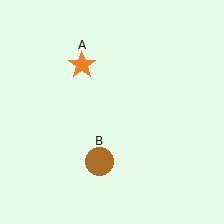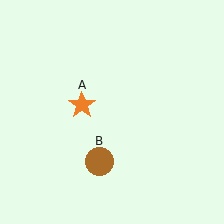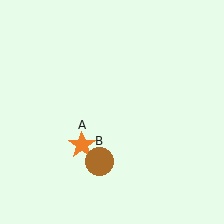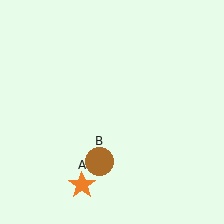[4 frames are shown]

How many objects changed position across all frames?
1 object changed position: orange star (object A).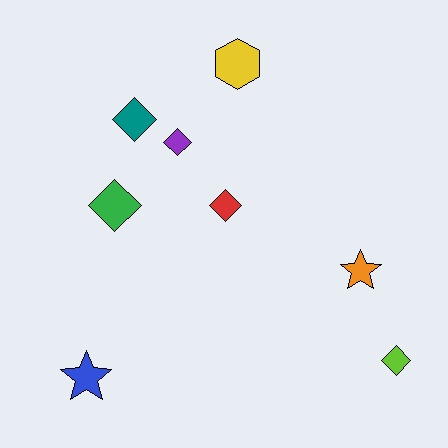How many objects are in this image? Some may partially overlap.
There are 8 objects.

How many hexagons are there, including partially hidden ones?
There is 1 hexagon.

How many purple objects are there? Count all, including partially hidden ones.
There is 1 purple object.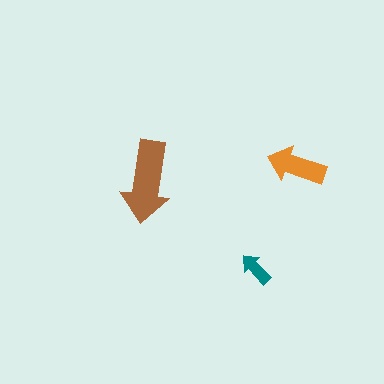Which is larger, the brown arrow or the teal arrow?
The brown one.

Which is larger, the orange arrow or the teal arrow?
The orange one.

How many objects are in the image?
There are 3 objects in the image.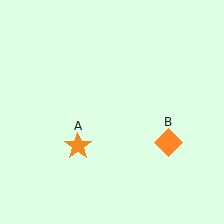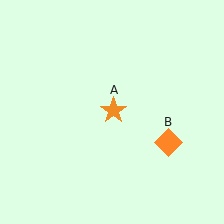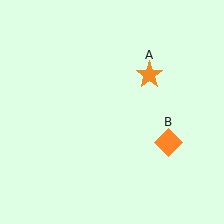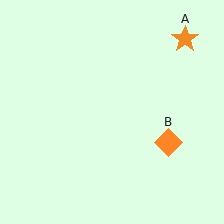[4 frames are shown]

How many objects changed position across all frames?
1 object changed position: orange star (object A).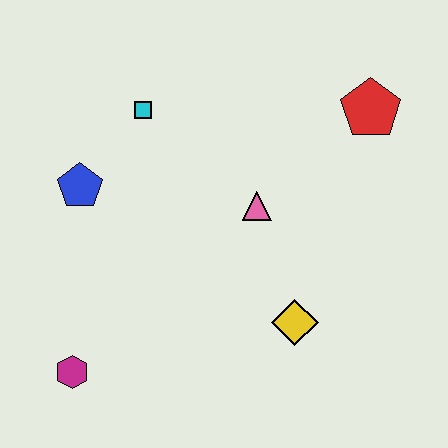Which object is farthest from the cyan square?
The magenta hexagon is farthest from the cyan square.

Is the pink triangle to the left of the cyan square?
No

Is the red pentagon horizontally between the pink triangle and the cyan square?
No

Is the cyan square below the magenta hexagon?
No